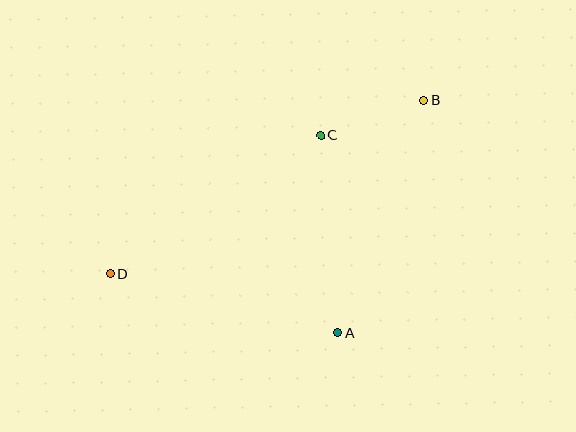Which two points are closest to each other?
Points B and C are closest to each other.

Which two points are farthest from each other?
Points B and D are farthest from each other.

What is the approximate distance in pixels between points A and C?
The distance between A and C is approximately 198 pixels.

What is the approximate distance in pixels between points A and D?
The distance between A and D is approximately 235 pixels.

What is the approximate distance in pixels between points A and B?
The distance between A and B is approximately 248 pixels.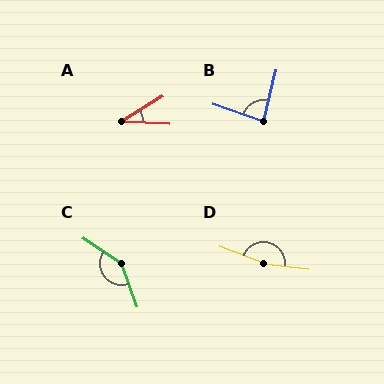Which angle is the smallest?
A, at approximately 34 degrees.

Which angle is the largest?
D, at approximately 166 degrees.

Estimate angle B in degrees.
Approximately 85 degrees.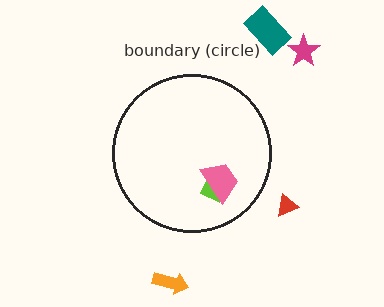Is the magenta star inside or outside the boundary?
Outside.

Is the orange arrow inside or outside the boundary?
Outside.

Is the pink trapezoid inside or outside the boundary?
Inside.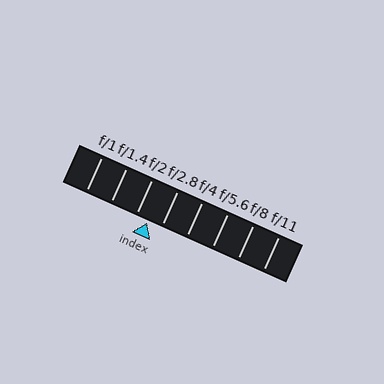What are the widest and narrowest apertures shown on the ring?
The widest aperture shown is f/1 and the narrowest is f/11.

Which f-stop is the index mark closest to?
The index mark is closest to f/2.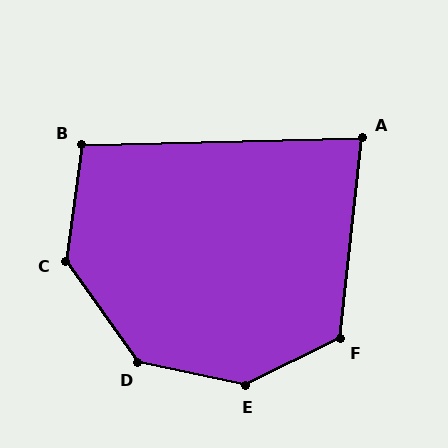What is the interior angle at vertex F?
Approximately 123 degrees (obtuse).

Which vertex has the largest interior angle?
E, at approximately 141 degrees.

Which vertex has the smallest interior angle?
A, at approximately 82 degrees.